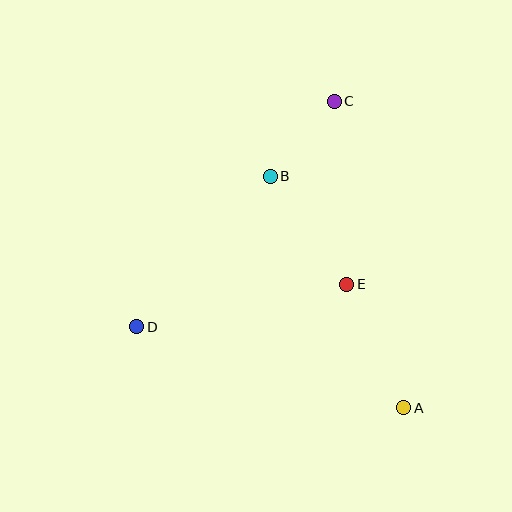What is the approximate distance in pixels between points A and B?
The distance between A and B is approximately 267 pixels.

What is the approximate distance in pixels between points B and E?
The distance between B and E is approximately 132 pixels.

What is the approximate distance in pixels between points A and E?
The distance between A and E is approximately 136 pixels.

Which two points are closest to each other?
Points B and C are closest to each other.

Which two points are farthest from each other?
Points A and C are farthest from each other.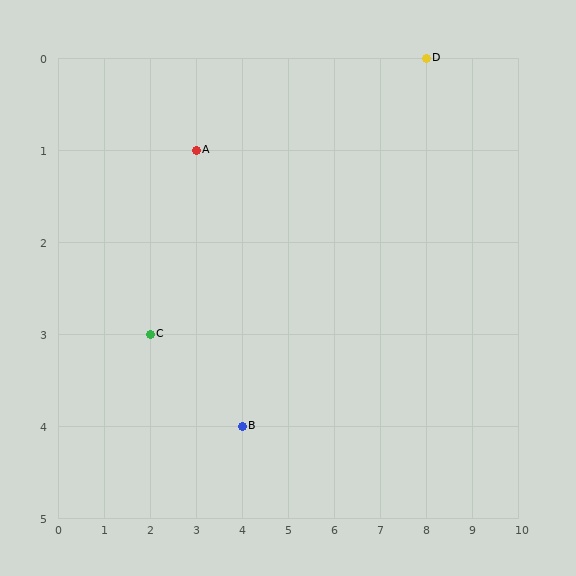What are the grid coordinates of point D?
Point D is at grid coordinates (8, 0).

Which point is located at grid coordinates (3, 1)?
Point A is at (3, 1).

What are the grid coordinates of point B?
Point B is at grid coordinates (4, 4).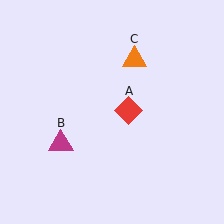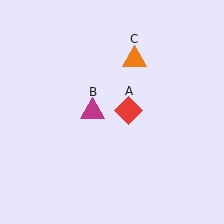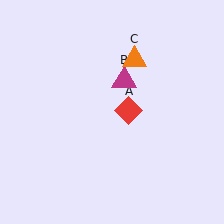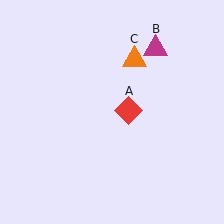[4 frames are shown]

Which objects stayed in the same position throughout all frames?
Red diamond (object A) and orange triangle (object C) remained stationary.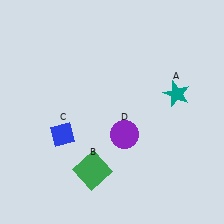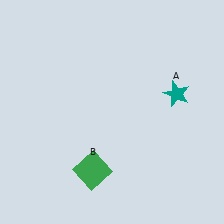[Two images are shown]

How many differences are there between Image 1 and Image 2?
There are 2 differences between the two images.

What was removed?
The blue diamond (C), the purple circle (D) were removed in Image 2.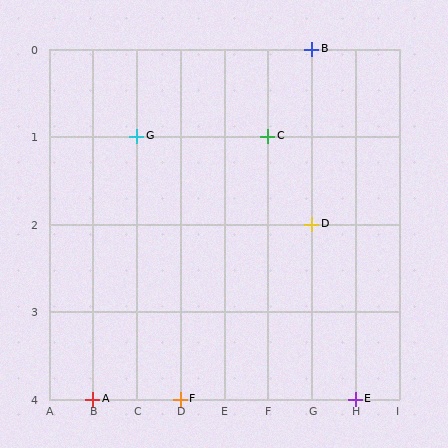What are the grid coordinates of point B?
Point B is at grid coordinates (G, 0).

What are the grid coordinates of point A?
Point A is at grid coordinates (B, 4).